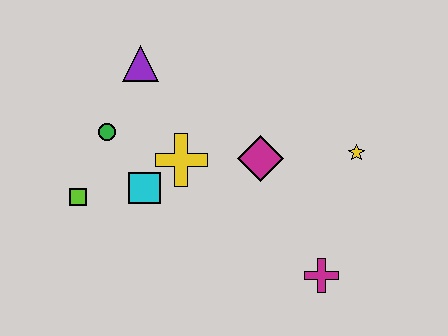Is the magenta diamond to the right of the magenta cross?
No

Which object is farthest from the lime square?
The yellow star is farthest from the lime square.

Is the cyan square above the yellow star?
No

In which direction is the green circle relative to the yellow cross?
The green circle is to the left of the yellow cross.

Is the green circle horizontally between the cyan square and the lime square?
Yes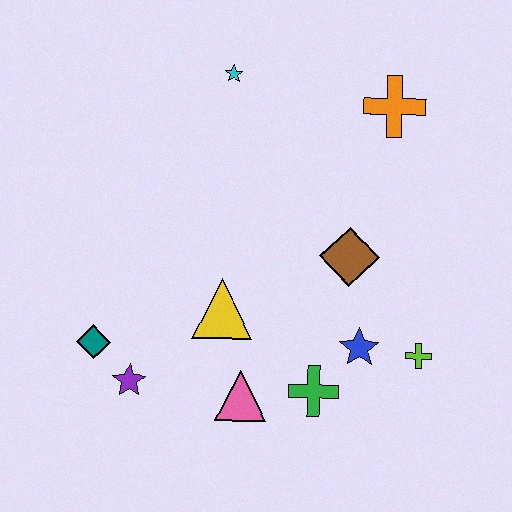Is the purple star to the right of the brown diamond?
No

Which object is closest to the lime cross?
The blue star is closest to the lime cross.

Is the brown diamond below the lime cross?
No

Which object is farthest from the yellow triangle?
The orange cross is farthest from the yellow triangle.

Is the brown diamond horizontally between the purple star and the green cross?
No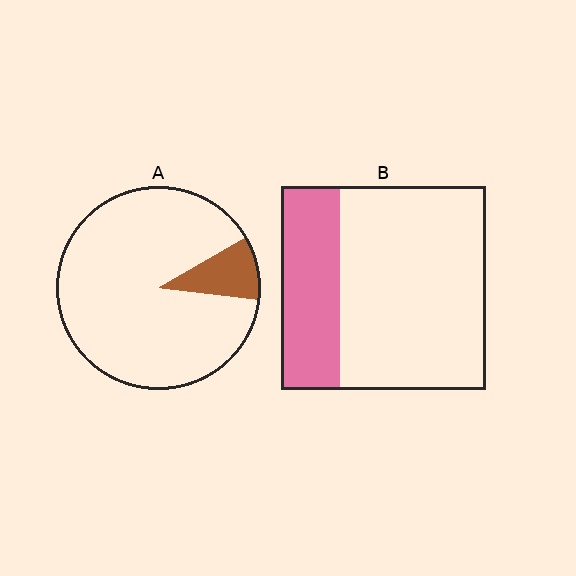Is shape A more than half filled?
No.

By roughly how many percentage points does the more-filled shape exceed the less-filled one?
By roughly 20 percentage points (B over A).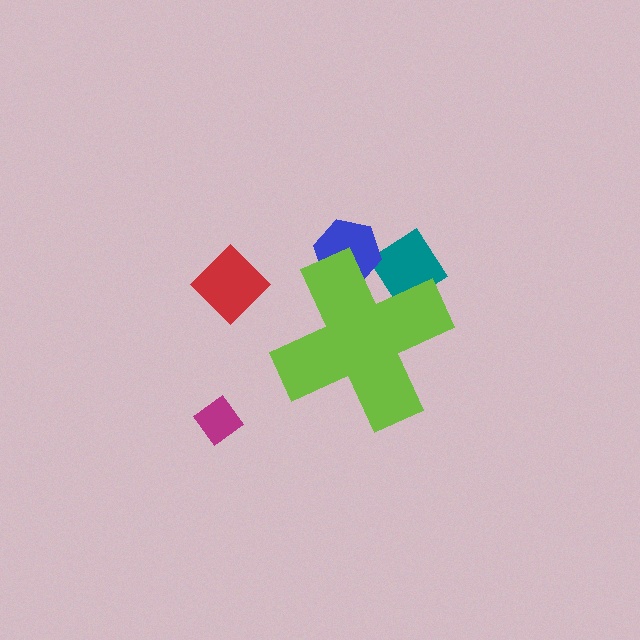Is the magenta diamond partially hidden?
No, the magenta diamond is fully visible.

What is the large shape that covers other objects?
A lime cross.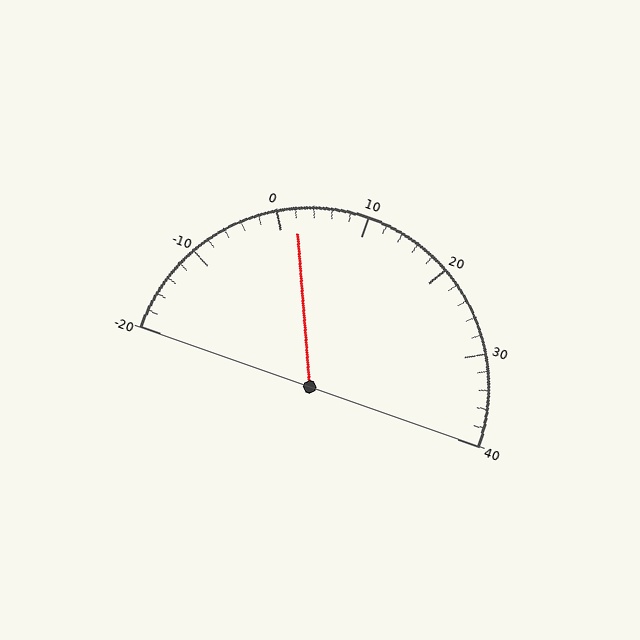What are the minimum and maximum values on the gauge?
The gauge ranges from -20 to 40.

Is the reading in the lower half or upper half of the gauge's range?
The reading is in the lower half of the range (-20 to 40).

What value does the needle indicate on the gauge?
The needle indicates approximately 2.